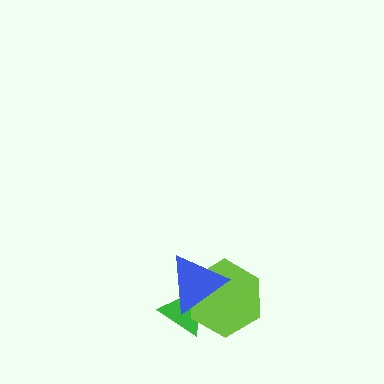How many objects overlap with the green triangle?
2 objects overlap with the green triangle.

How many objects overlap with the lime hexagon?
2 objects overlap with the lime hexagon.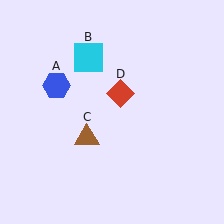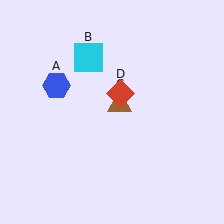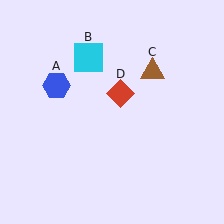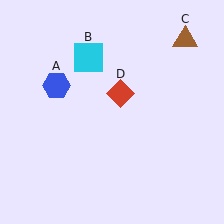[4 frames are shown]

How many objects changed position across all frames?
1 object changed position: brown triangle (object C).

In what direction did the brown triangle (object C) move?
The brown triangle (object C) moved up and to the right.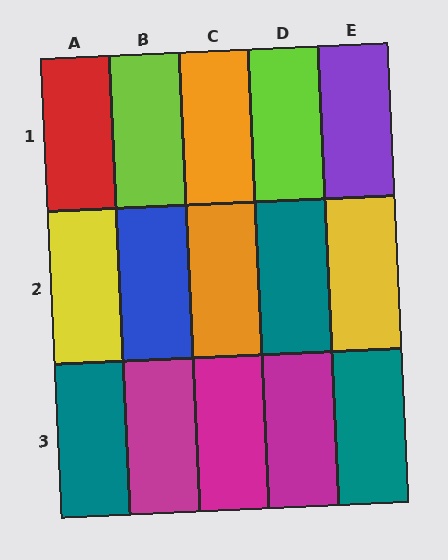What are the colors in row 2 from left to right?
Yellow, blue, orange, teal, yellow.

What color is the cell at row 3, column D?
Magenta.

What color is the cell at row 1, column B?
Lime.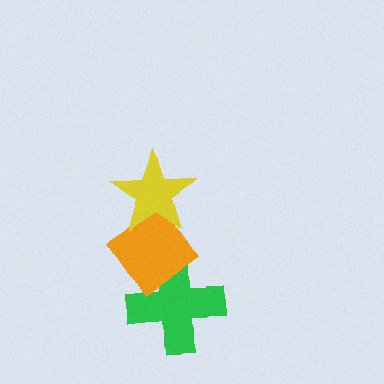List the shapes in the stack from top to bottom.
From top to bottom: the yellow star, the orange diamond, the green cross.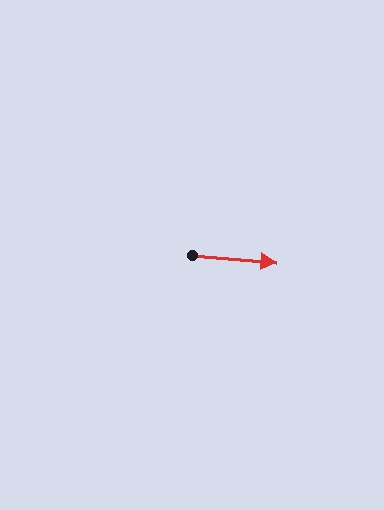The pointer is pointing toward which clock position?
Roughly 3 o'clock.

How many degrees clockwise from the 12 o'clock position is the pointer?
Approximately 95 degrees.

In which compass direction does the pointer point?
East.